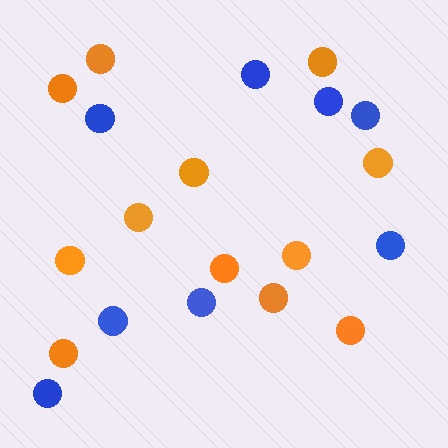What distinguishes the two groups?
There are 2 groups: one group of orange circles (12) and one group of blue circles (8).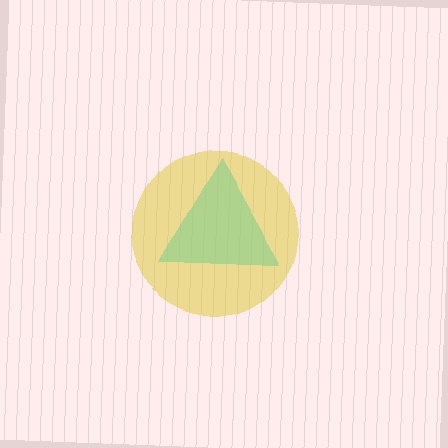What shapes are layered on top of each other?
The layered shapes are: a cyan triangle, a yellow circle.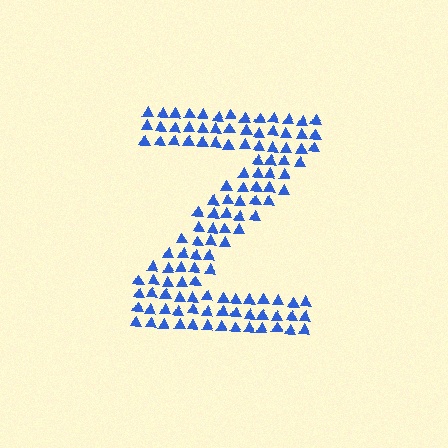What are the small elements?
The small elements are triangles.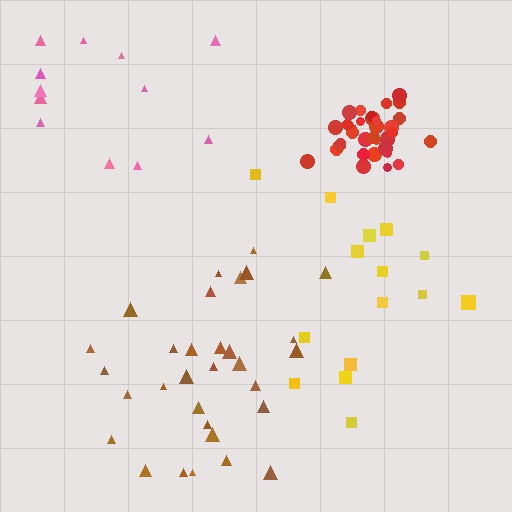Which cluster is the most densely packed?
Red.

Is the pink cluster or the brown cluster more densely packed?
Brown.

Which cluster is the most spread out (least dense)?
Pink.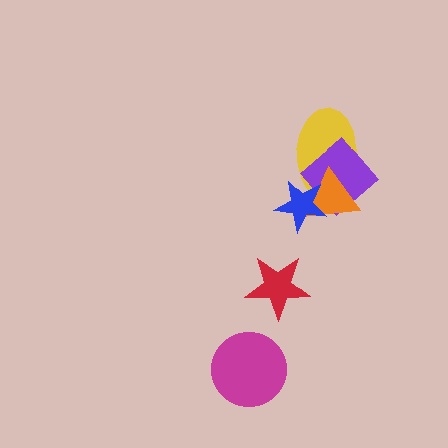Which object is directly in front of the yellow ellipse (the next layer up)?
The purple diamond is directly in front of the yellow ellipse.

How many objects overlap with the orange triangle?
3 objects overlap with the orange triangle.